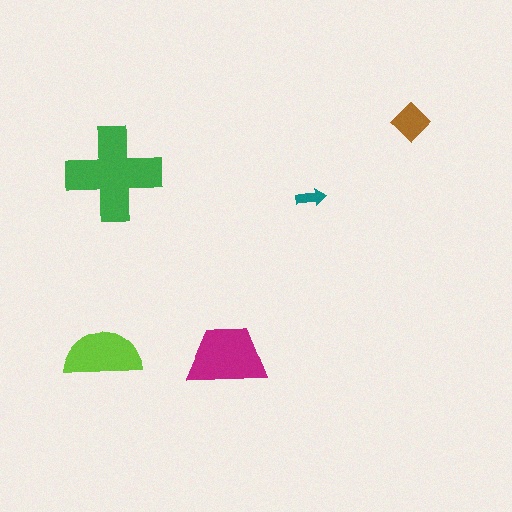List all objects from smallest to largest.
The teal arrow, the brown diamond, the lime semicircle, the magenta trapezoid, the green cross.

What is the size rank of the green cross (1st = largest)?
1st.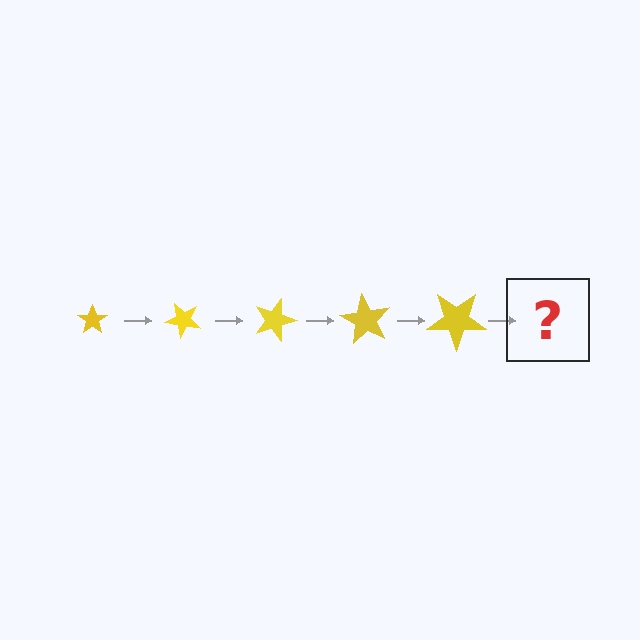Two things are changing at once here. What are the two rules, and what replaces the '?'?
The two rules are that the star grows larger each step and it rotates 45 degrees each step. The '?' should be a star, larger than the previous one and rotated 225 degrees from the start.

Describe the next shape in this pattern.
It should be a star, larger than the previous one and rotated 225 degrees from the start.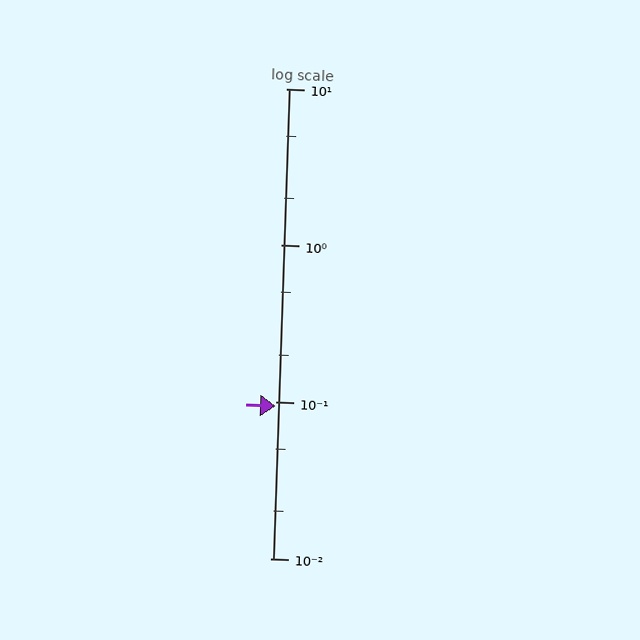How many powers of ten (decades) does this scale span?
The scale spans 3 decades, from 0.01 to 10.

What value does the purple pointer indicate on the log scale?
The pointer indicates approximately 0.094.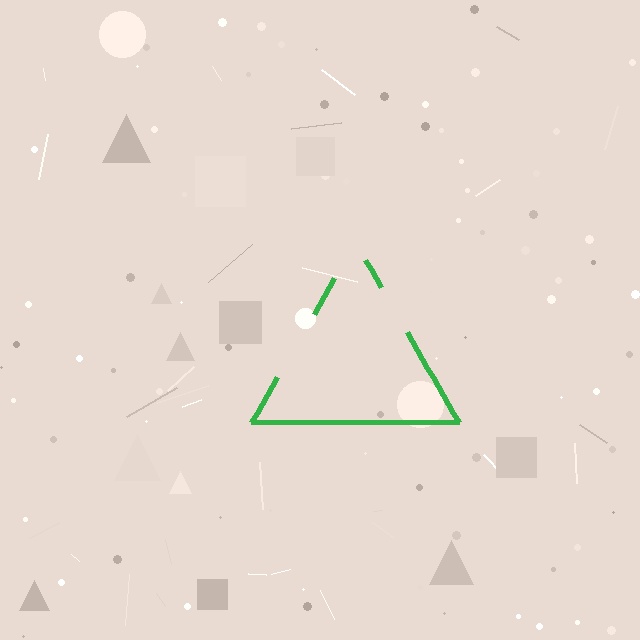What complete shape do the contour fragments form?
The contour fragments form a triangle.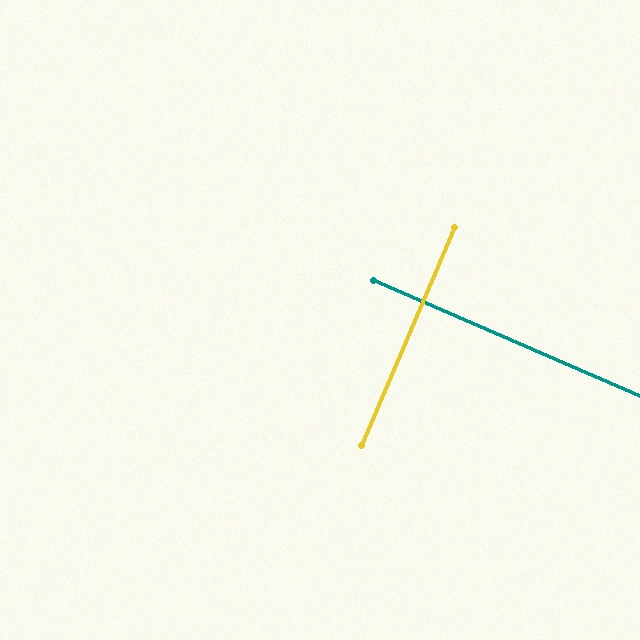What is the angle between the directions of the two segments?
Approximately 90 degrees.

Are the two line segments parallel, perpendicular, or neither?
Perpendicular — they meet at approximately 90°.